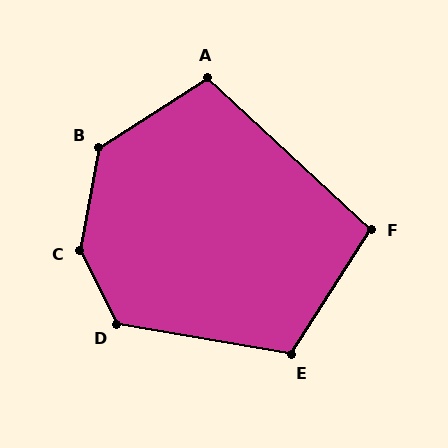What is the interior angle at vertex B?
Approximately 133 degrees (obtuse).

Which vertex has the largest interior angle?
C, at approximately 143 degrees.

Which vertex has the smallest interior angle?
F, at approximately 100 degrees.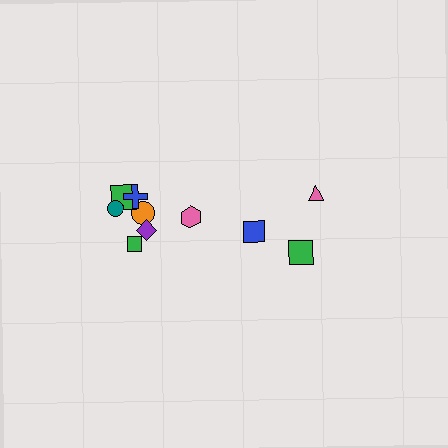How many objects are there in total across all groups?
There are 10 objects.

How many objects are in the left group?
There are 7 objects.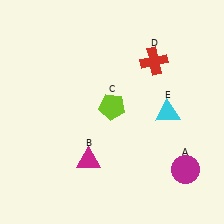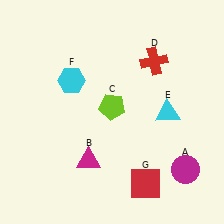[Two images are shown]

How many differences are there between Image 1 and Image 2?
There are 2 differences between the two images.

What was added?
A cyan hexagon (F), a red square (G) were added in Image 2.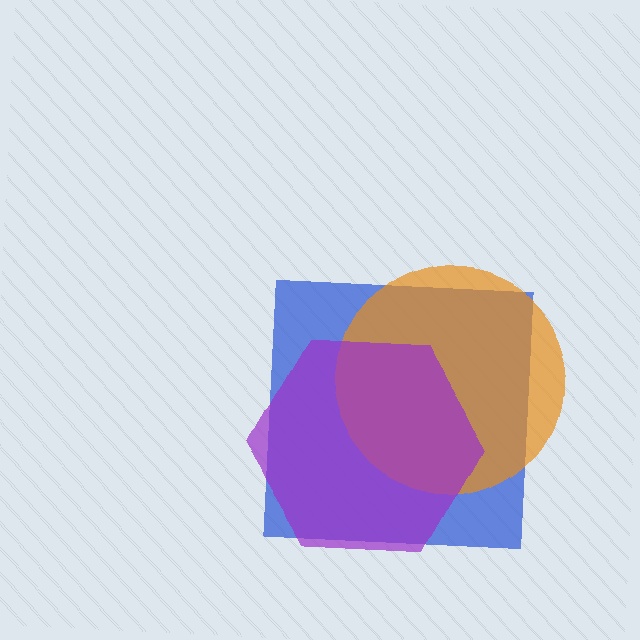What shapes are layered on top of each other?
The layered shapes are: a blue square, an orange circle, a purple hexagon.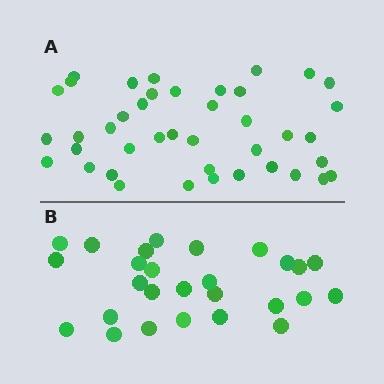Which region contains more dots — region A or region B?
Region A (the top region) has more dots.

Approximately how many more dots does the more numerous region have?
Region A has approximately 15 more dots than region B.